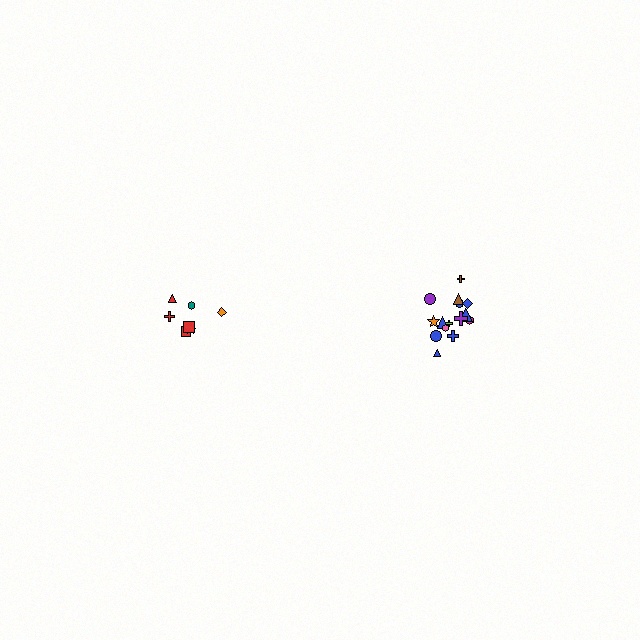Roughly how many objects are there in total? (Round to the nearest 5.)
Roughly 20 objects in total.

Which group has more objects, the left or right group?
The right group.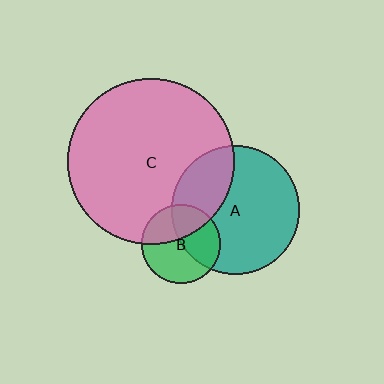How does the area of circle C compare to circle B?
Approximately 4.4 times.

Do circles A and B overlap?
Yes.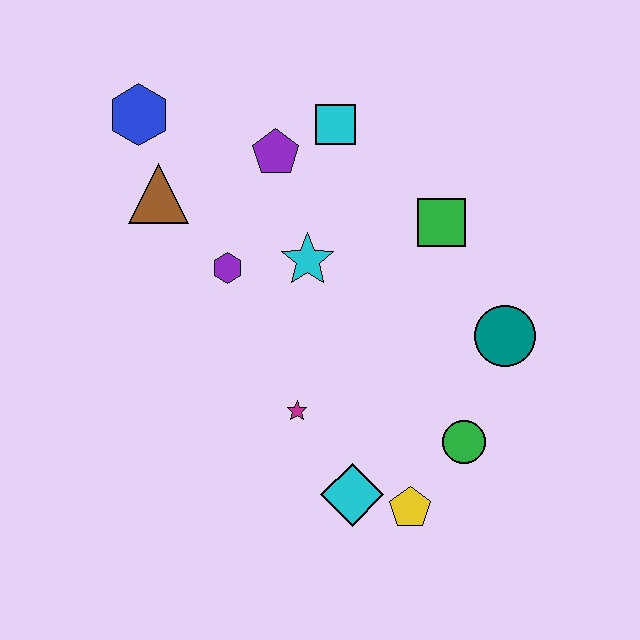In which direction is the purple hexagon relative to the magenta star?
The purple hexagon is above the magenta star.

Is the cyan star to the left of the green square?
Yes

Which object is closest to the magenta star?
The cyan diamond is closest to the magenta star.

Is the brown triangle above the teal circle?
Yes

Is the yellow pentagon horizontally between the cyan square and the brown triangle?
No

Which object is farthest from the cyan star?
The yellow pentagon is farthest from the cyan star.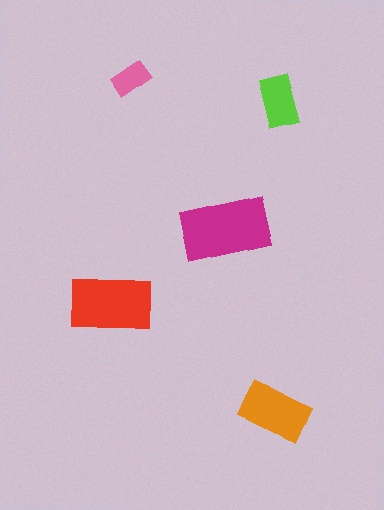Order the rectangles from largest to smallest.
the magenta one, the red one, the orange one, the lime one, the pink one.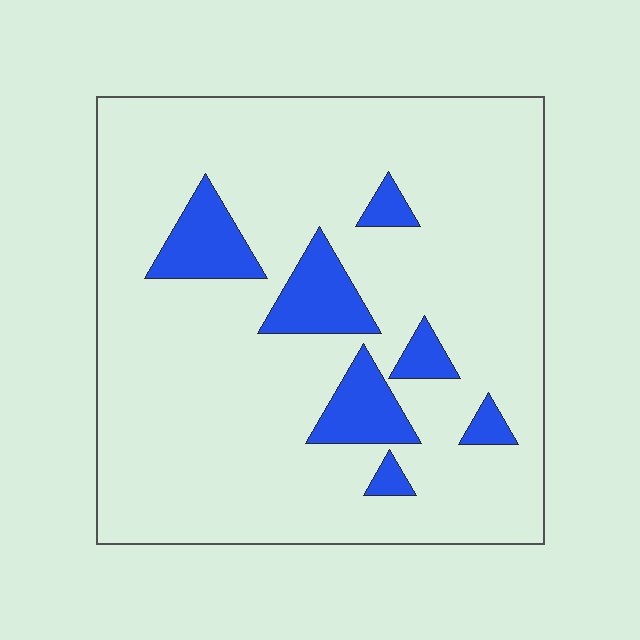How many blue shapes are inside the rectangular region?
7.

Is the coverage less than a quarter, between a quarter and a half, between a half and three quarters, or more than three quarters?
Less than a quarter.